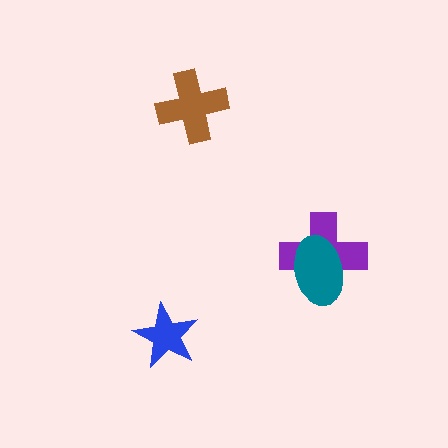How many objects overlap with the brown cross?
0 objects overlap with the brown cross.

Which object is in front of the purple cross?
The teal ellipse is in front of the purple cross.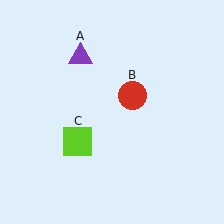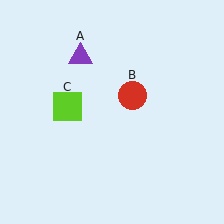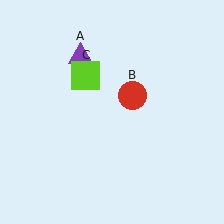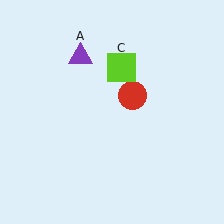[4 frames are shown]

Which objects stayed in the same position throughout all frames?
Purple triangle (object A) and red circle (object B) remained stationary.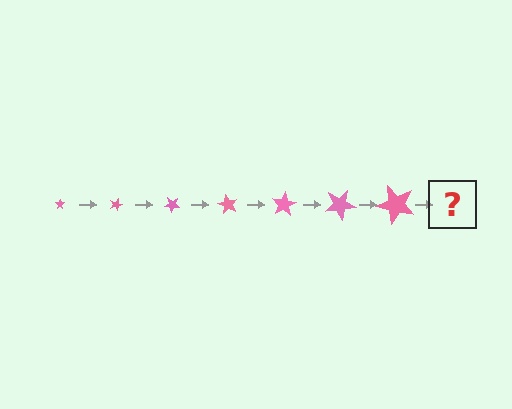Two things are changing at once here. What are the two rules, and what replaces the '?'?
The two rules are that the star grows larger each step and it rotates 20 degrees each step. The '?' should be a star, larger than the previous one and rotated 140 degrees from the start.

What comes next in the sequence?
The next element should be a star, larger than the previous one and rotated 140 degrees from the start.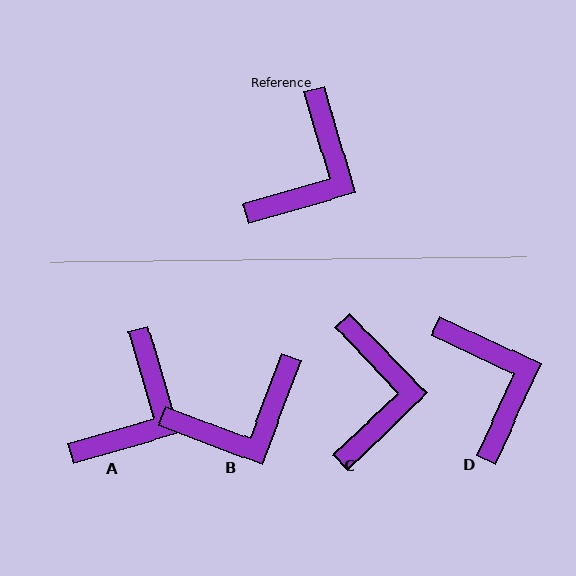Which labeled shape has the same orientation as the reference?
A.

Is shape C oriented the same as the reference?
No, it is off by about 28 degrees.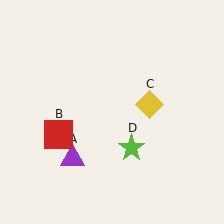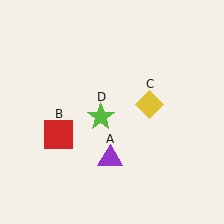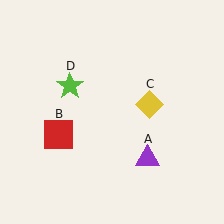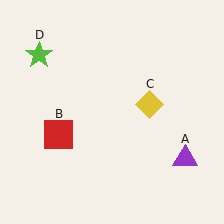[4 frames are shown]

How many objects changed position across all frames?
2 objects changed position: purple triangle (object A), lime star (object D).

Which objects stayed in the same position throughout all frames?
Red square (object B) and yellow diamond (object C) remained stationary.